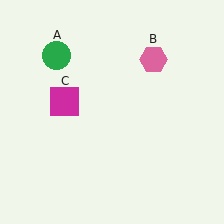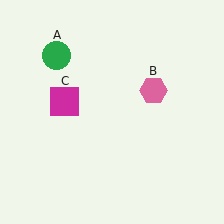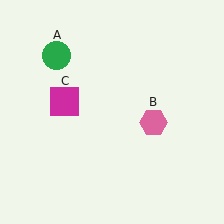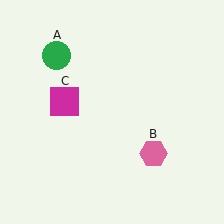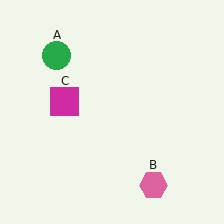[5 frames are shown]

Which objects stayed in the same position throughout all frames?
Green circle (object A) and magenta square (object C) remained stationary.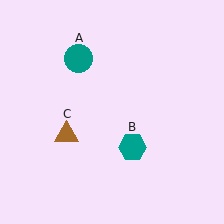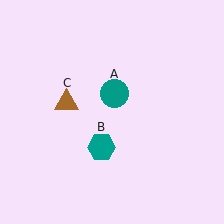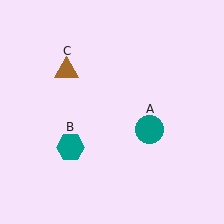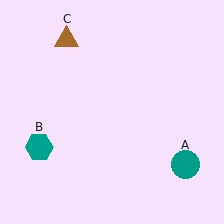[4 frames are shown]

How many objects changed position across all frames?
3 objects changed position: teal circle (object A), teal hexagon (object B), brown triangle (object C).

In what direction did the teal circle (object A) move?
The teal circle (object A) moved down and to the right.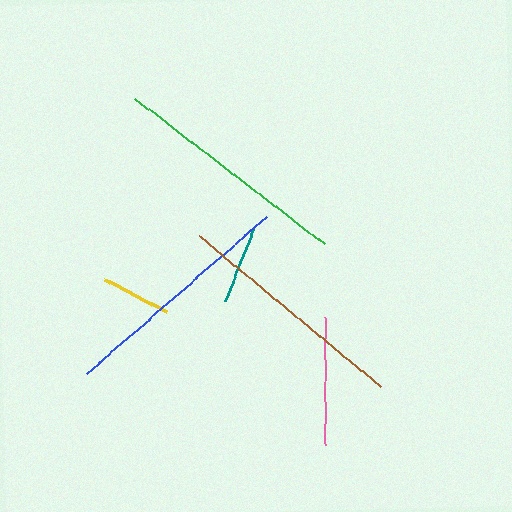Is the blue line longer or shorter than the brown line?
The blue line is longer than the brown line.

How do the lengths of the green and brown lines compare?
The green and brown lines are approximately the same length.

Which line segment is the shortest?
The yellow line is the shortest at approximately 70 pixels.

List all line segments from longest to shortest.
From longest to shortest: blue, green, brown, pink, teal, yellow.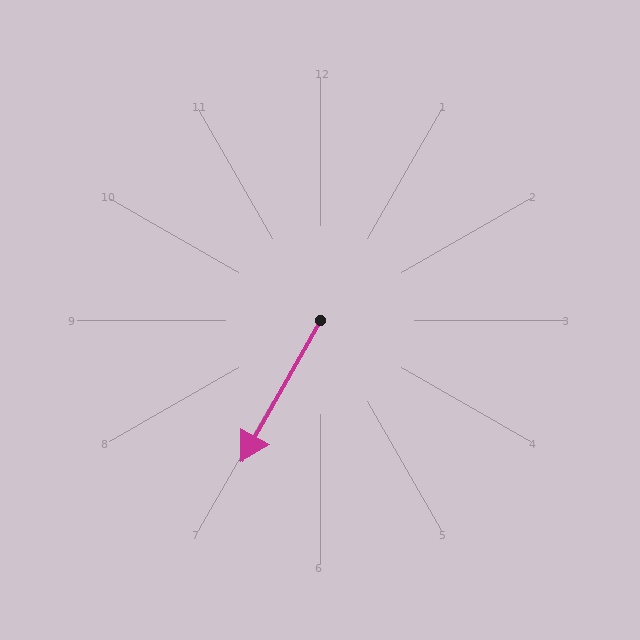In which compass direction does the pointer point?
Southwest.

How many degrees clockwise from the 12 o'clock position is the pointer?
Approximately 209 degrees.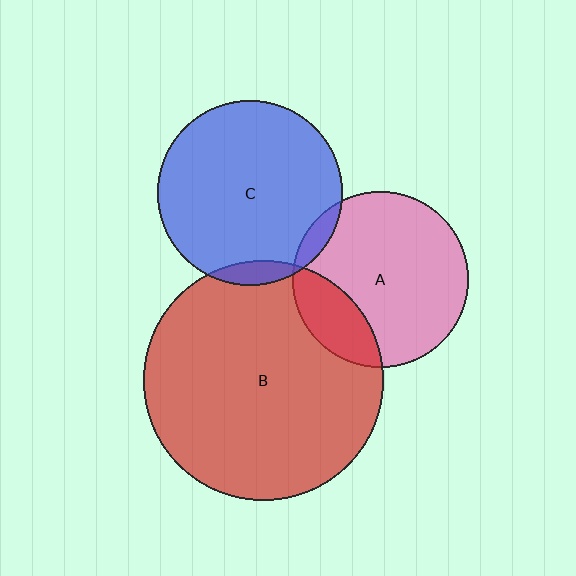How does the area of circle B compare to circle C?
Approximately 1.7 times.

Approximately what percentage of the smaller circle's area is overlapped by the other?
Approximately 20%.